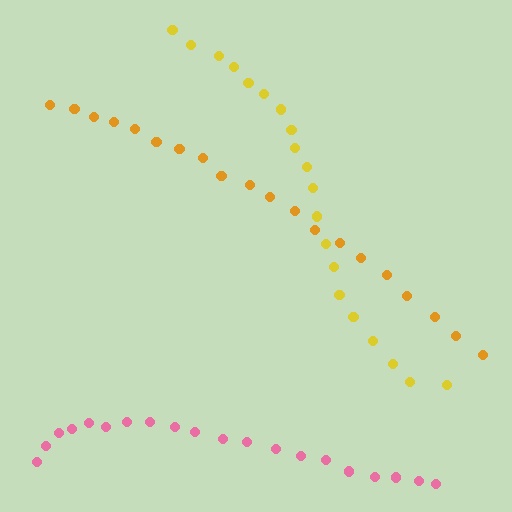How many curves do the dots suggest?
There are 3 distinct paths.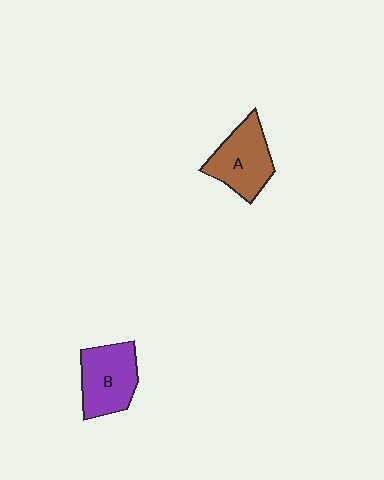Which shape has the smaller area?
Shape A (brown).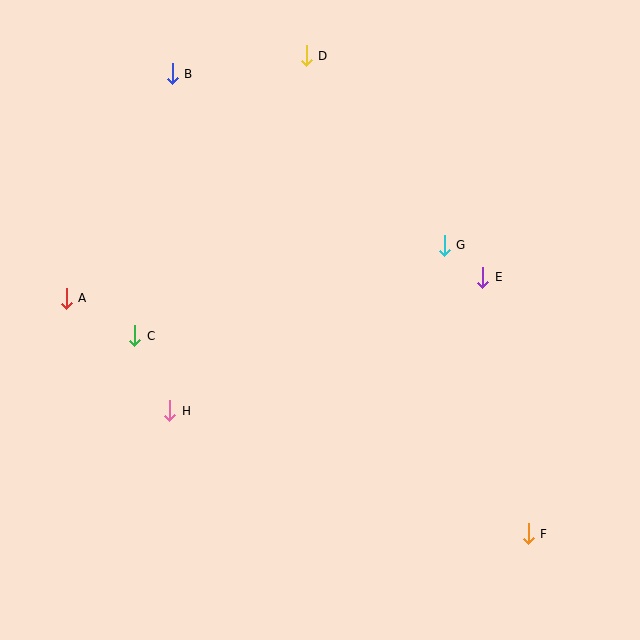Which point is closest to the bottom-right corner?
Point F is closest to the bottom-right corner.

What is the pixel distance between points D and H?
The distance between D and H is 380 pixels.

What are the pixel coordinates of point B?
Point B is at (172, 74).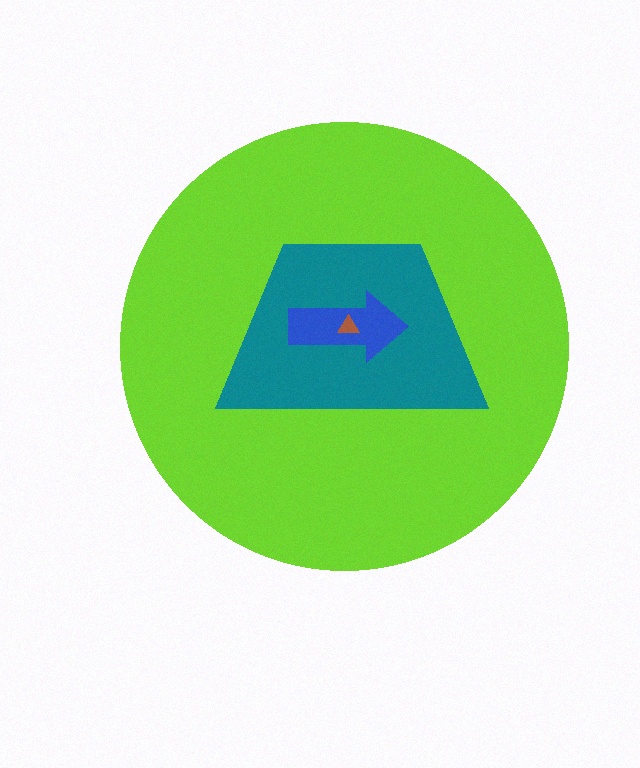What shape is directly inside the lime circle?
The teal trapezoid.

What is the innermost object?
The brown triangle.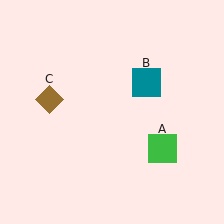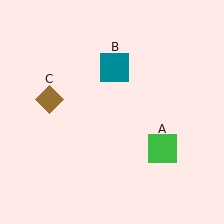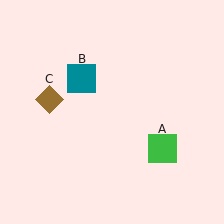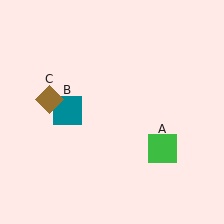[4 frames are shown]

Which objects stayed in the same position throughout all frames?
Green square (object A) and brown diamond (object C) remained stationary.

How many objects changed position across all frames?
1 object changed position: teal square (object B).